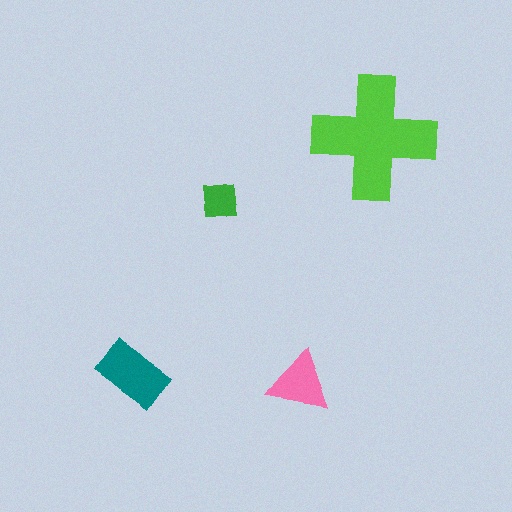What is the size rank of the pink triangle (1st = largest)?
3rd.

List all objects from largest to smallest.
The lime cross, the teal rectangle, the pink triangle, the green square.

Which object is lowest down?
The pink triangle is bottommost.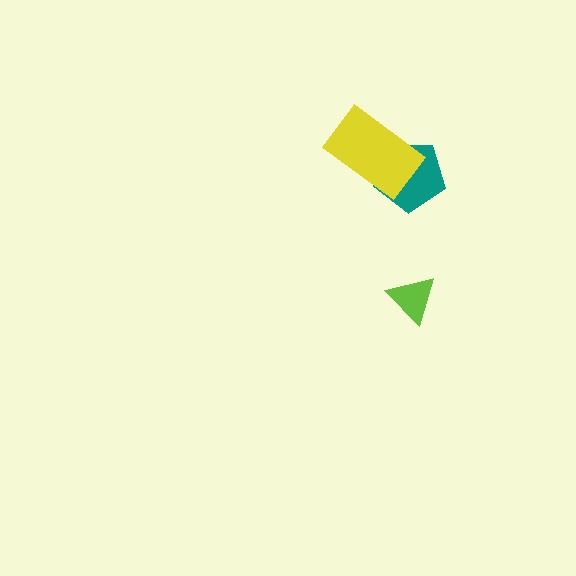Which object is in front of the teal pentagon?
The yellow rectangle is in front of the teal pentagon.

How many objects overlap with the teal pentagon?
1 object overlaps with the teal pentagon.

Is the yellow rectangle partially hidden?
No, no other shape covers it.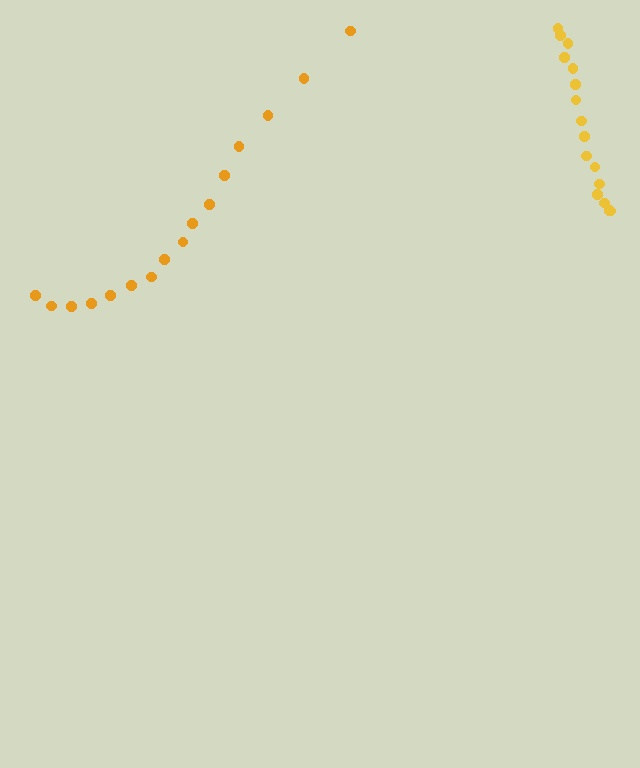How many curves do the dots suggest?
There are 2 distinct paths.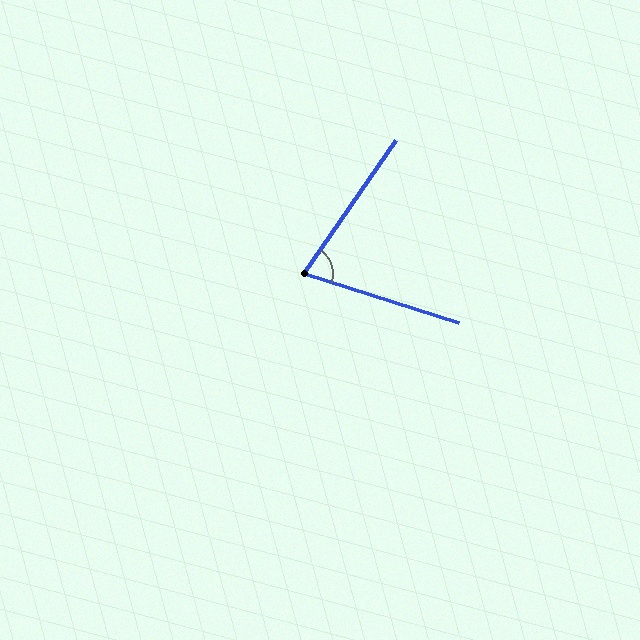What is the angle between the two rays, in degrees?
Approximately 73 degrees.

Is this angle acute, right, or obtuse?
It is acute.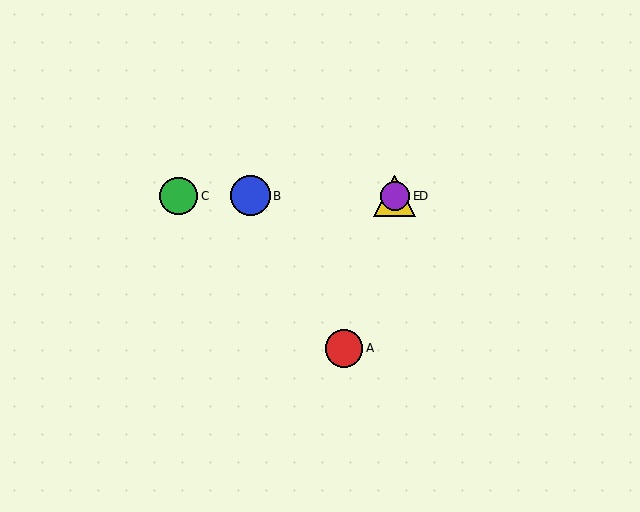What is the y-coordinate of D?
Object D is at y≈196.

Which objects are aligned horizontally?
Objects B, C, D, E are aligned horizontally.